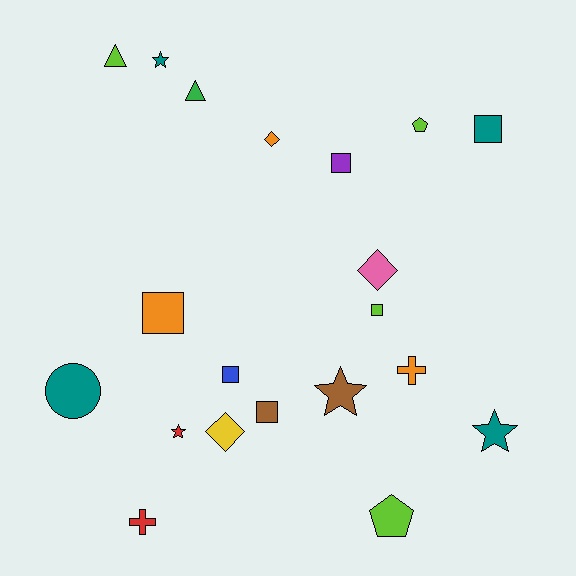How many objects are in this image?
There are 20 objects.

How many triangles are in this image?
There are 2 triangles.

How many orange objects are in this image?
There are 3 orange objects.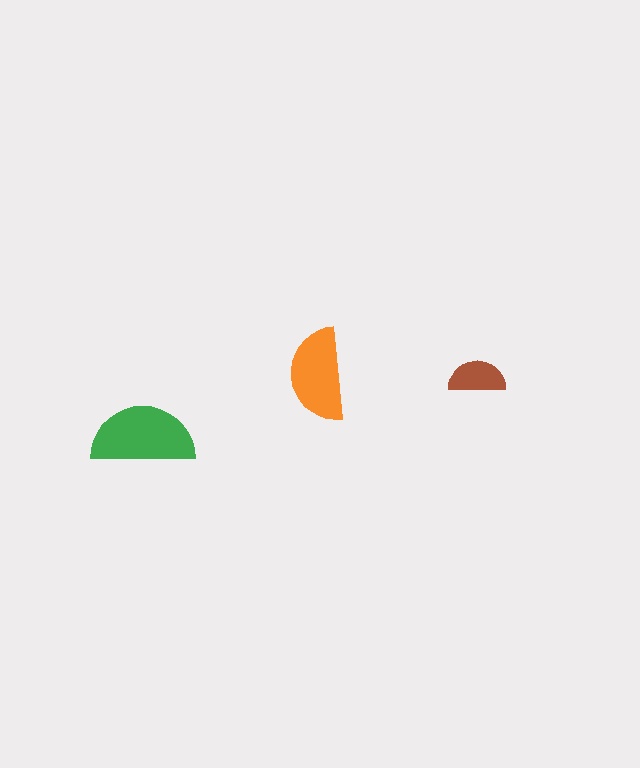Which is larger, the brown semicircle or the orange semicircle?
The orange one.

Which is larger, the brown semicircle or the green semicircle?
The green one.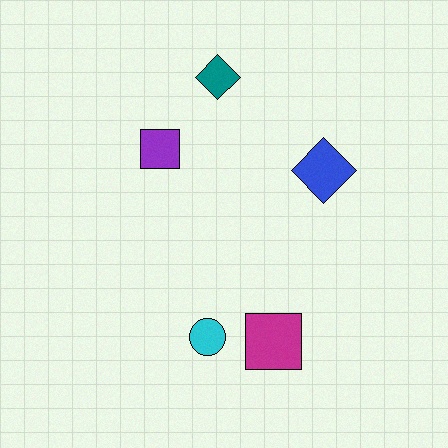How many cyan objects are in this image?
There is 1 cyan object.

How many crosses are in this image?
There are no crosses.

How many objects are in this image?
There are 5 objects.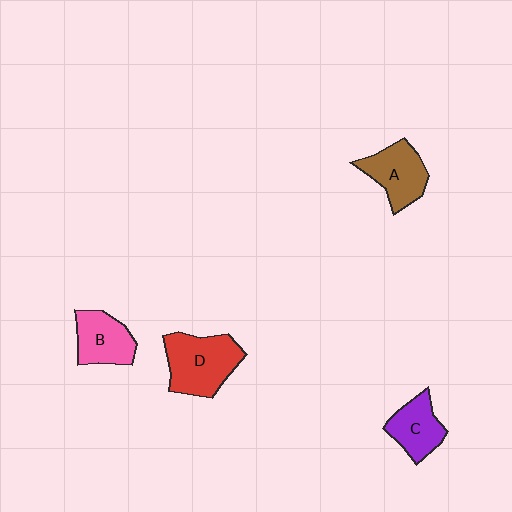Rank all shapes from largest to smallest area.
From largest to smallest: D (red), A (brown), B (pink), C (purple).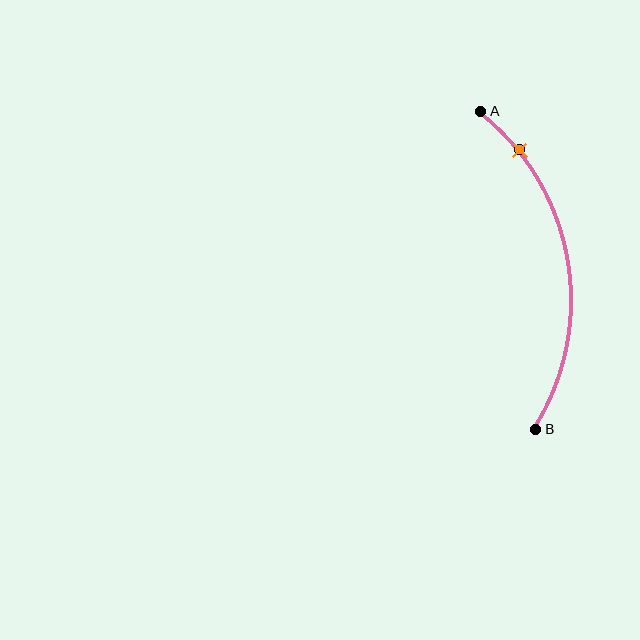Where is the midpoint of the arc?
The arc midpoint is the point on the curve farthest from the straight line joining A and B. It sits to the right of that line.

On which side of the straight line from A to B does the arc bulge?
The arc bulges to the right of the straight line connecting A and B.